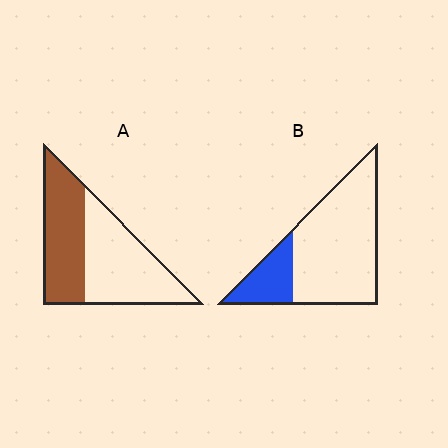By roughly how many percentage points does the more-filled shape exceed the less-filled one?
By roughly 25 percentage points (A over B).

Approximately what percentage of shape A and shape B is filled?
A is approximately 45% and B is approximately 20%.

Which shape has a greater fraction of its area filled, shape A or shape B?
Shape A.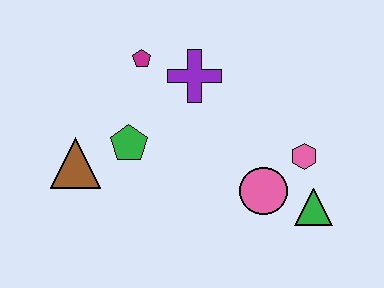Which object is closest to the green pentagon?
The brown triangle is closest to the green pentagon.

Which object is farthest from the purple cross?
The green triangle is farthest from the purple cross.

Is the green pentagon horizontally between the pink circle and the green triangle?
No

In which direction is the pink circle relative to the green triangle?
The pink circle is to the left of the green triangle.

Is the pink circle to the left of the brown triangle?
No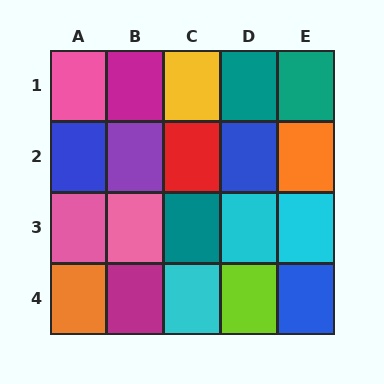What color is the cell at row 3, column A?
Pink.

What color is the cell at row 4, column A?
Orange.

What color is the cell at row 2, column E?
Orange.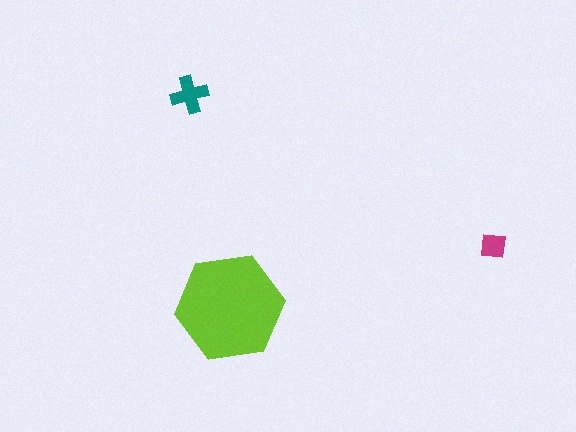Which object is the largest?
The lime hexagon.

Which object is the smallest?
The magenta square.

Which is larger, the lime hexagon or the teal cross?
The lime hexagon.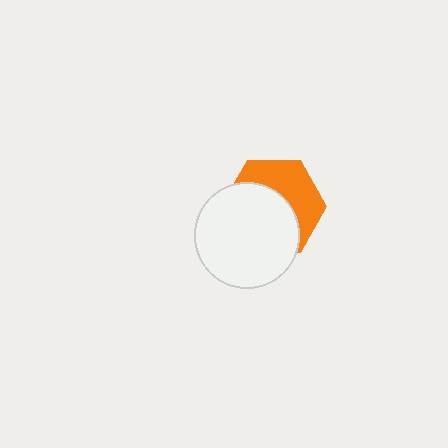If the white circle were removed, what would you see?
You would see the complete orange hexagon.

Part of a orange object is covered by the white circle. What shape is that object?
It is a hexagon.